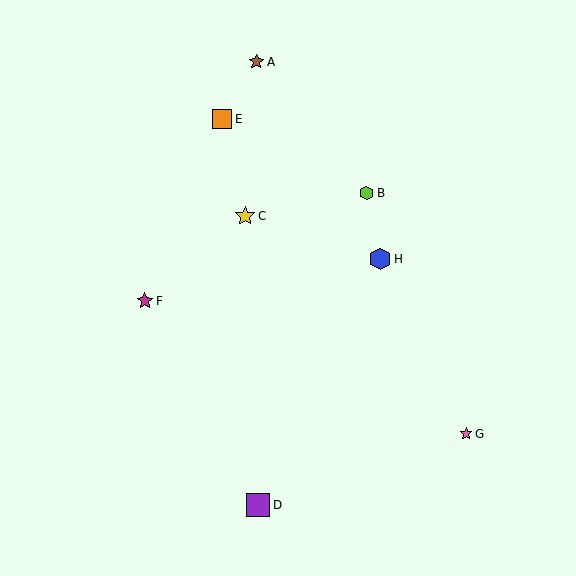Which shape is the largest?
The purple square (labeled D) is the largest.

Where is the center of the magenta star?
The center of the magenta star is at (145, 301).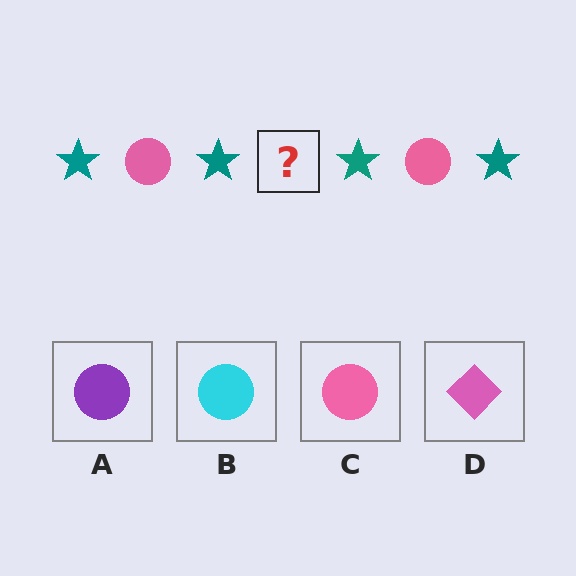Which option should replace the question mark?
Option C.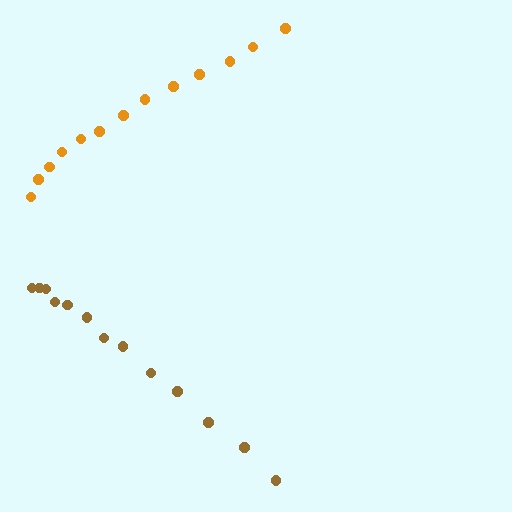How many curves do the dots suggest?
There are 2 distinct paths.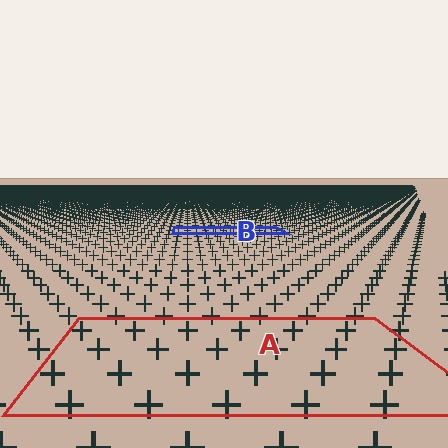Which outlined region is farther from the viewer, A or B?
Region B is farther from the viewer — the texture elements inside it appear smaller and more densely packed.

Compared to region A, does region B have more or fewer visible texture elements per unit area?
Region B has more texture elements per unit area — they are packed more densely because it is farther away.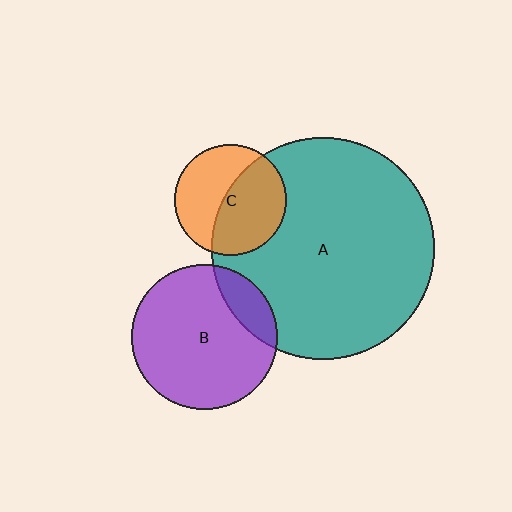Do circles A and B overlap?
Yes.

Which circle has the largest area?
Circle A (teal).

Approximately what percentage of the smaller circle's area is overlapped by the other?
Approximately 15%.